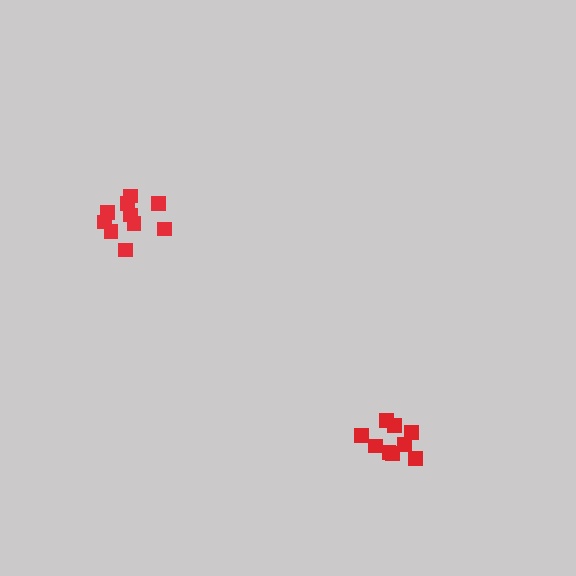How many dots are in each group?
Group 1: 9 dots, Group 2: 10 dots (19 total).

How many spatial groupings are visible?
There are 2 spatial groupings.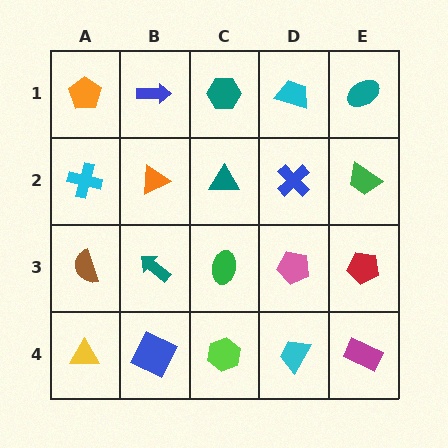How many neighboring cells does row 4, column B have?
3.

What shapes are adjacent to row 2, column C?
A teal hexagon (row 1, column C), a green ellipse (row 3, column C), an orange triangle (row 2, column B), a blue cross (row 2, column D).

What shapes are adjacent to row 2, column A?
An orange pentagon (row 1, column A), a brown semicircle (row 3, column A), an orange triangle (row 2, column B).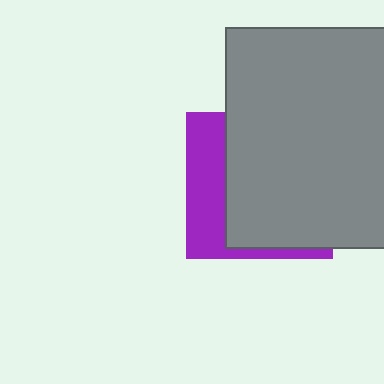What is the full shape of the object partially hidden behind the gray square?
The partially hidden object is a purple square.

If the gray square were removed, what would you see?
You would see the complete purple square.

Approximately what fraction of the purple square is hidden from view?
Roughly 68% of the purple square is hidden behind the gray square.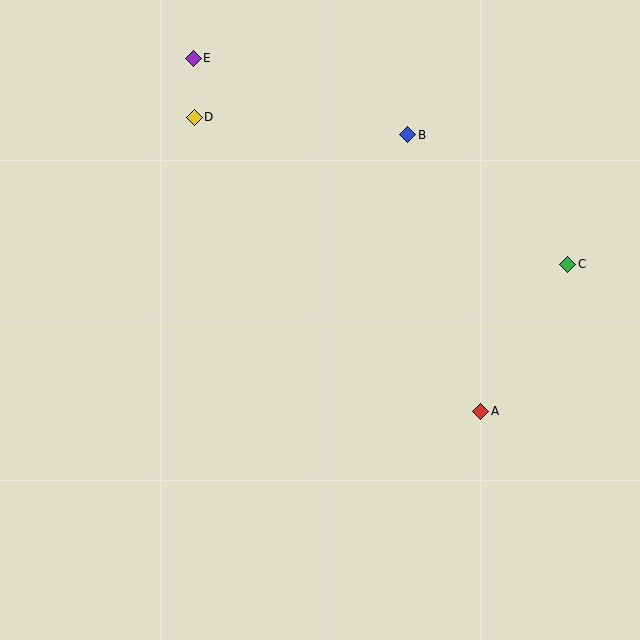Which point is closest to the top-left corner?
Point E is closest to the top-left corner.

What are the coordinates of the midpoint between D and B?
The midpoint between D and B is at (301, 126).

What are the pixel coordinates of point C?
Point C is at (568, 265).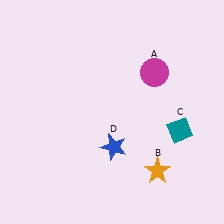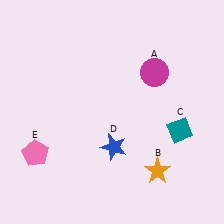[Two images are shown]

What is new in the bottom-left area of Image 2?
A pink pentagon (E) was added in the bottom-left area of Image 2.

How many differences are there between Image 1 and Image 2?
There is 1 difference between the two images.